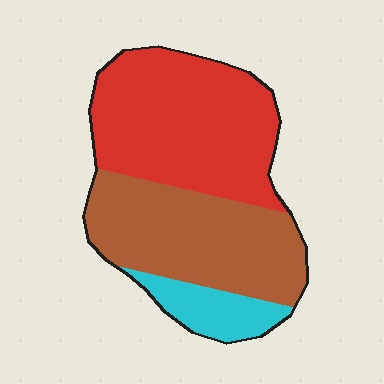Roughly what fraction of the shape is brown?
Brown takes up about two fifths (2/5) of the shape.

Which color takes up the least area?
Cyan, at roughly 10%.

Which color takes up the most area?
Red, at roughly 50%.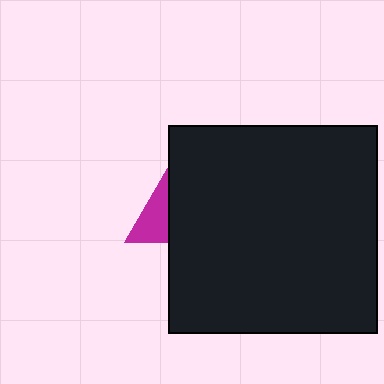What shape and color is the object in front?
The object in front is a black square.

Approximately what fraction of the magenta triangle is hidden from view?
Roughly 68% of the magenta triangle is hidden behind the black square.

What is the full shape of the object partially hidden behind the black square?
The partially hidden object is a magenta triangle.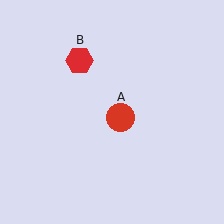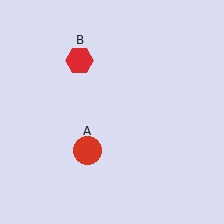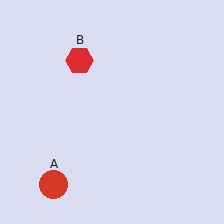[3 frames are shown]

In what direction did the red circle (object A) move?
The red circle (object A) moved down and to the left.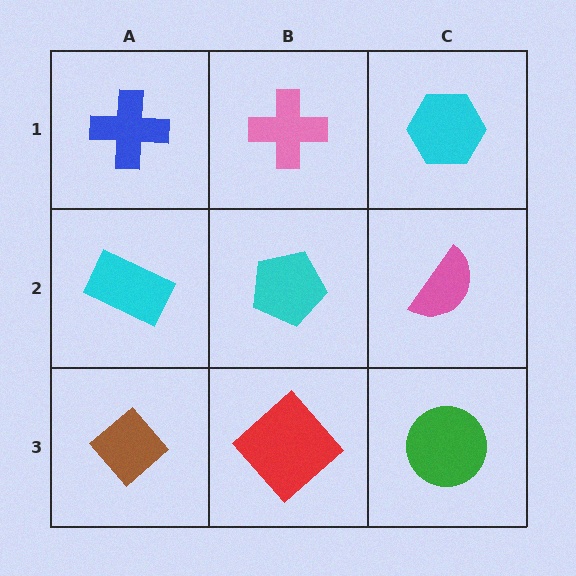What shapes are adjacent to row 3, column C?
A pink semicircle (row 2, column C), a red diamond (row 3, column B).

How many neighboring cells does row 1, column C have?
2.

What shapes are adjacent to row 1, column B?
A cyan pentagon (row 2, column B), a blue cross (row 1, column A), a cyan hexagon (row 1, column C).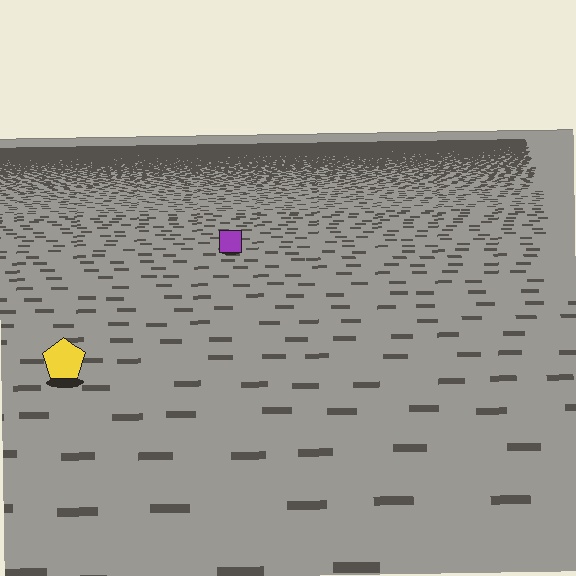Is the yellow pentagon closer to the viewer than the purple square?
Yes. The yellow pentagon is closer — you can tell from the texture gradient: the ground texture is coarser near it.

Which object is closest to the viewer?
The yellow pentagon is closest. The texture marks near it are larger and more spread out.